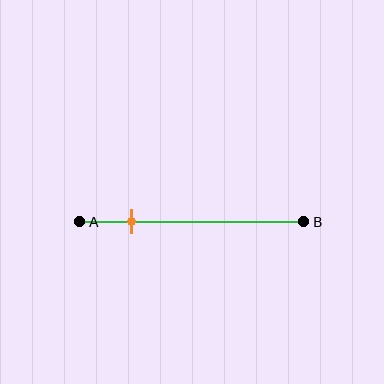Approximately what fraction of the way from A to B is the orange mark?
The orange mark is approximately 25% of the way from A to B.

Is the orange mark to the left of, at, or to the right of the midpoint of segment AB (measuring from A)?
The orange mark is to the left of the midpoint of segment AB.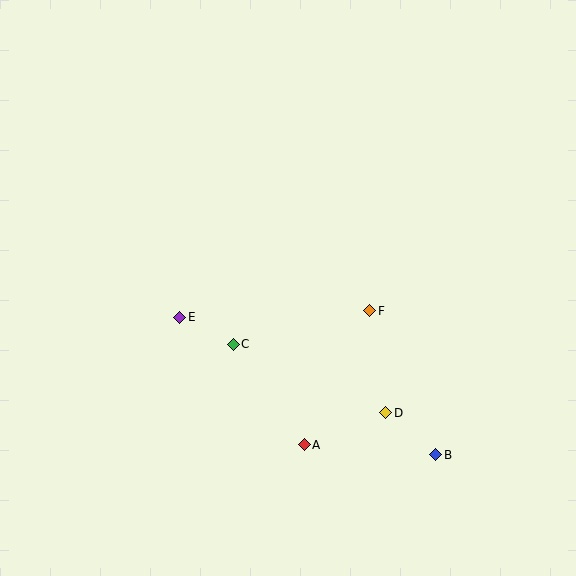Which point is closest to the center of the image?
Point C at (233, 344) is closest to the center.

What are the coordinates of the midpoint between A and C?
The midpoint between A and C is at (269, 395).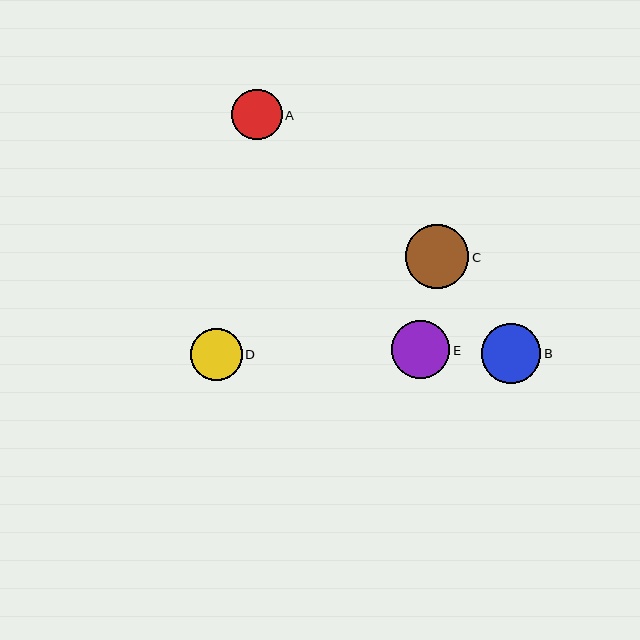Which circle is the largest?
Circle C is the largest with a size of approximately 63 pixels.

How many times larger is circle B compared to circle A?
Circle B is approximately 1.2 times the size of circle A.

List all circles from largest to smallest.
From largest to smallest: C, B, E, D, A.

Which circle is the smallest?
Circle A is the smallest with a size of approximately 51 pixels.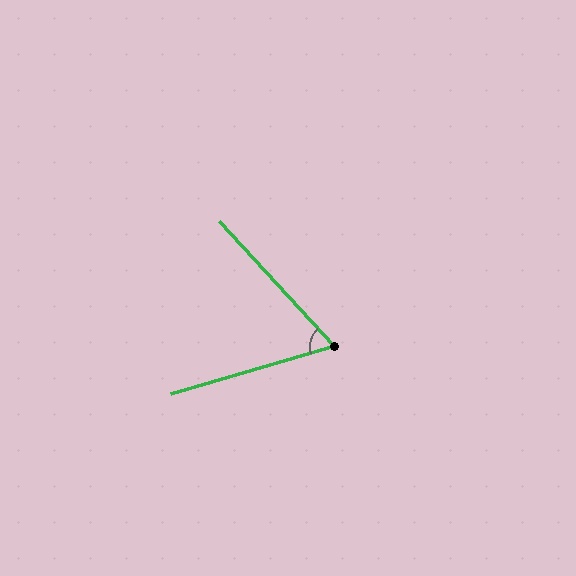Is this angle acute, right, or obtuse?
It is acute.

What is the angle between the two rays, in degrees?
Approximately 64 degrees.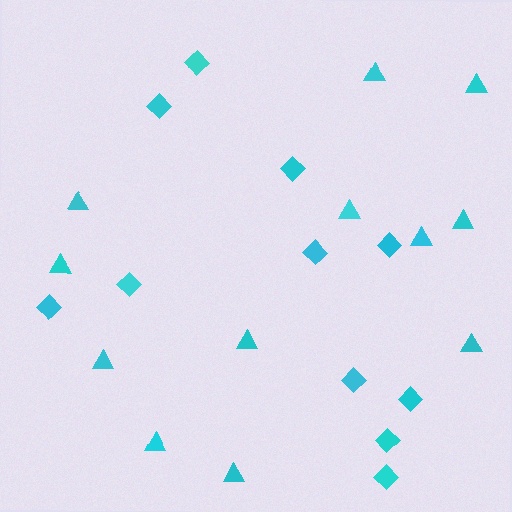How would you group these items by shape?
There are 2 groups: one group of diamonds (11) and one group of triangles (12).